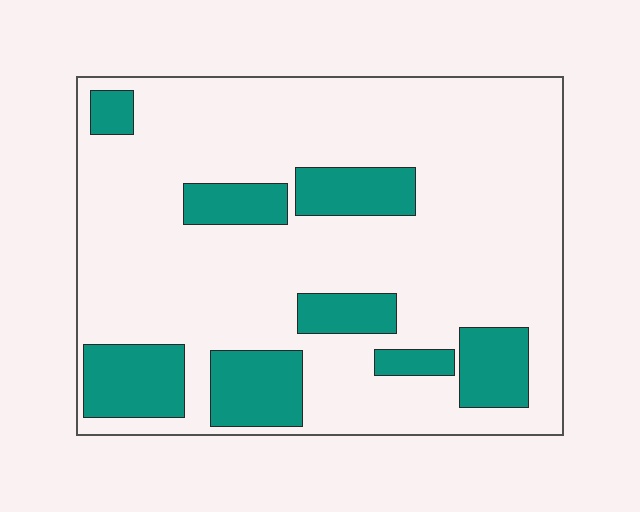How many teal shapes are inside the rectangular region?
8.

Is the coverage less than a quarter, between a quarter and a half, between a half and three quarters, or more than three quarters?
Less than a quarter.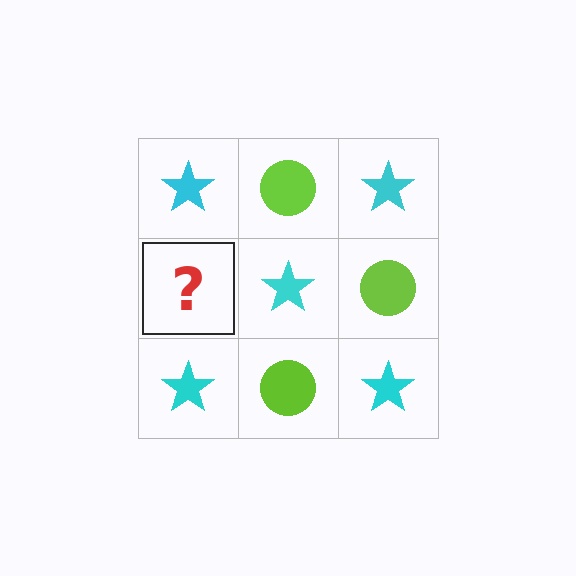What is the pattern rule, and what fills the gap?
The rule is that it alternates cyan star and lime circle in a checkerboard pattern. The gap should be filled with a lime circle.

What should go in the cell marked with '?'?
The missing cell should contain a lime circle.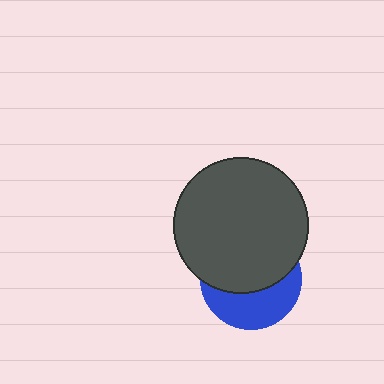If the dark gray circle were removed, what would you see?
You would see the complete blue circle.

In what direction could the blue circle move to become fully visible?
The blue circle could move down. That would shift it out from behind the dark gray circle entirely.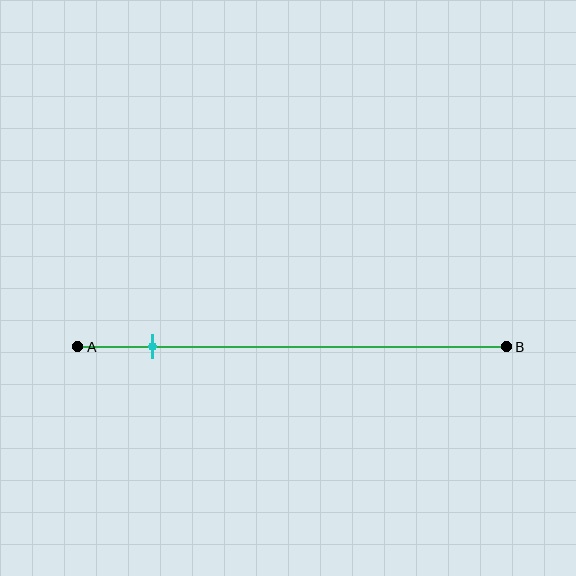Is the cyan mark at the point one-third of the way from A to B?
No, the mark is at about 15% from A, not at the 33% one-third point.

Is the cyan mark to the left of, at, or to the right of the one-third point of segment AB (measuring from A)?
The cyan mark is to the left of the one-third point of segment AB.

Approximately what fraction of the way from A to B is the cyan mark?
The cyan mark is approximately 15% of the way from A to B.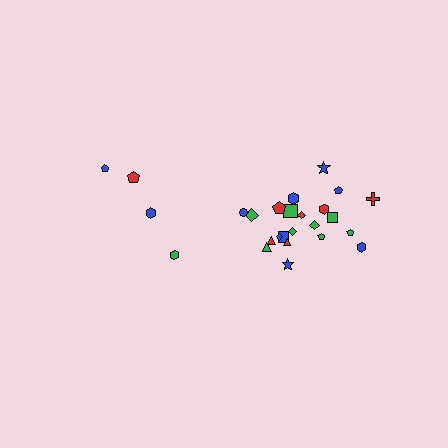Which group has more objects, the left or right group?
The right group.